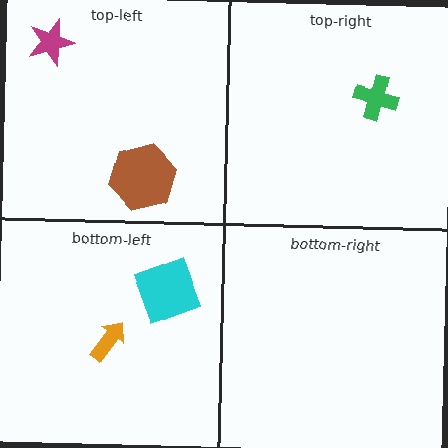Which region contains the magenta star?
The top-left region.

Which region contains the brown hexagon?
The top-left region.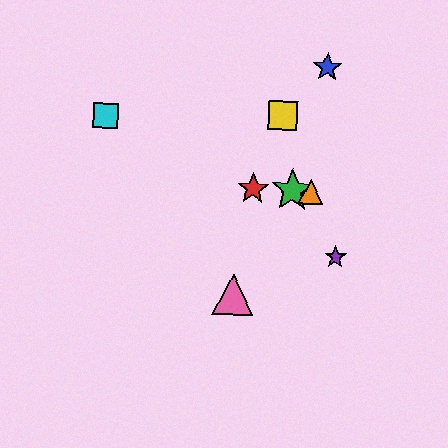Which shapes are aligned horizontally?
The red star, the green star, the orange triangle are aligned horizontally.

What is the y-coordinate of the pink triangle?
The pink triangle is at y≈294.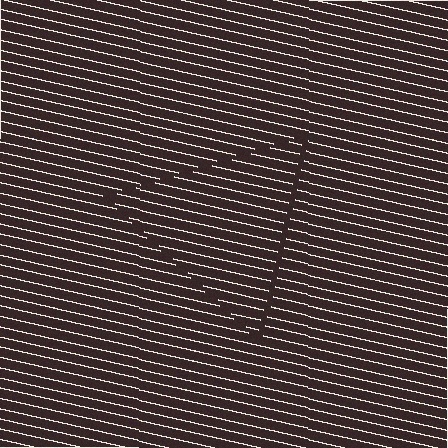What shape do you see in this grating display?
An illusory triangle. The interior of the shape contains the same grating, shifted by half a period — the contour is defined by the phase discontinuity where line-ends from the inner and outer gratings abut.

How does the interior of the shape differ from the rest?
The interior of the shape contains the same grating, shifted by half a period — the contour is defined by the phase discontinuity where line-ends from the inner and outer gratings abut.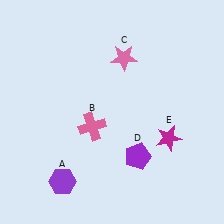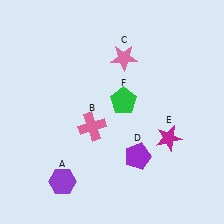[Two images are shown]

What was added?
A green pentagon (F) was added in Image 2.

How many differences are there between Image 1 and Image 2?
There is 1 difference between the two images.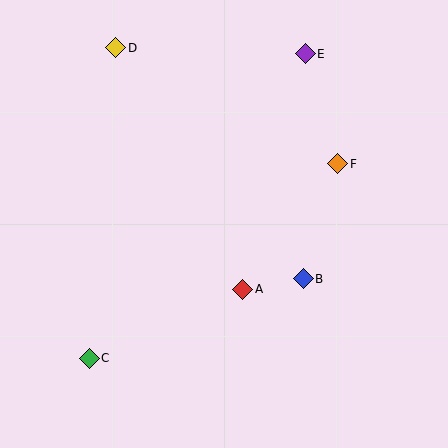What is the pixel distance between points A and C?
The distance between A and C is 168 pixels.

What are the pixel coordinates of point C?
Point C is at (89, 359).